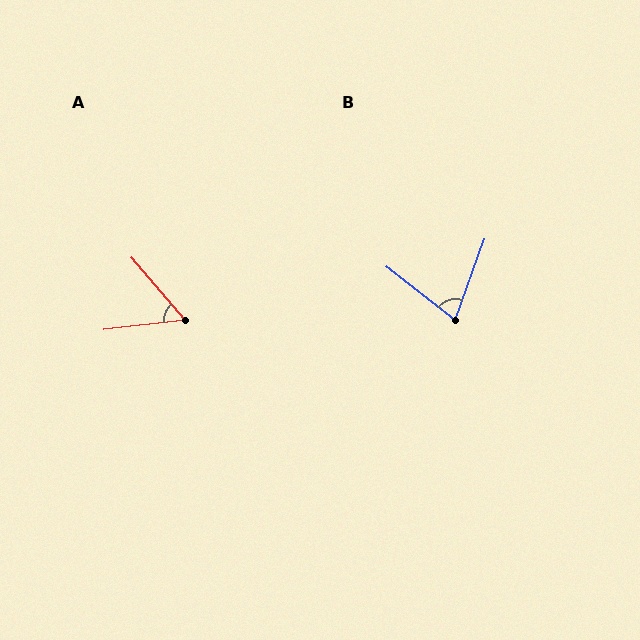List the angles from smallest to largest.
A (56°), B (72°).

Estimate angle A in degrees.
Approximately 56 degrees.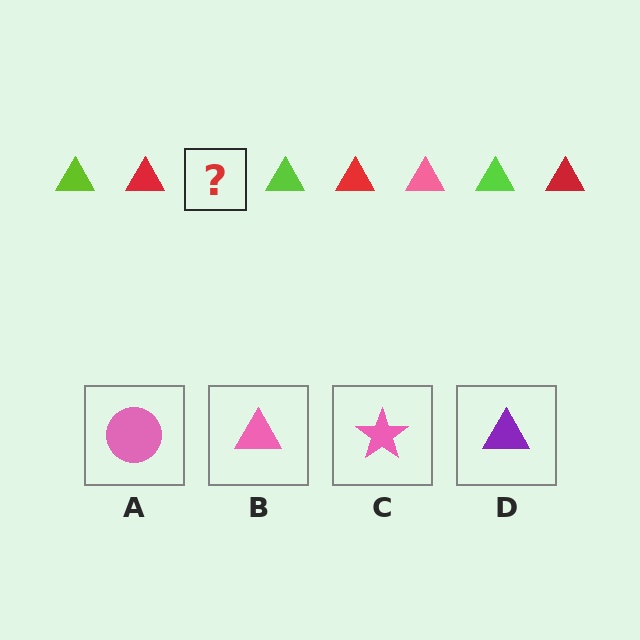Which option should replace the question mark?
Option B.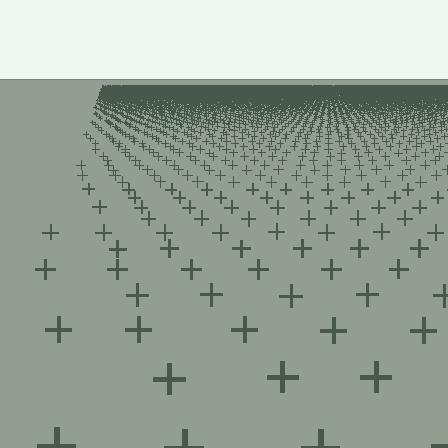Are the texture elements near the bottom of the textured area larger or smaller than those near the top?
Larger. Near the bottom, elements are closer to the viewer and appear at a bigger on-screen size.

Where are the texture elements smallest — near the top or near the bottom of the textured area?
Near the top.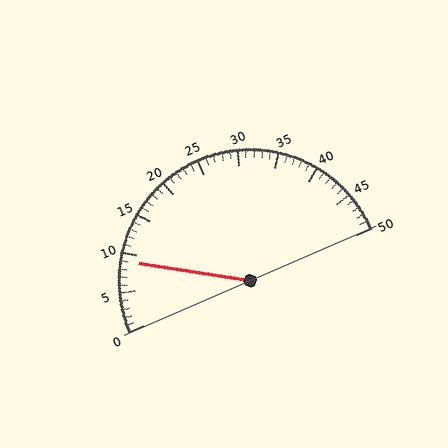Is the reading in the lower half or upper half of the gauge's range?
The reading is in the lower half of the range (0 to 50).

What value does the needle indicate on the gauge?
The needle indicates approximately 9.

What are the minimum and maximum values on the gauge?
The gauge ranges from 0 to 50.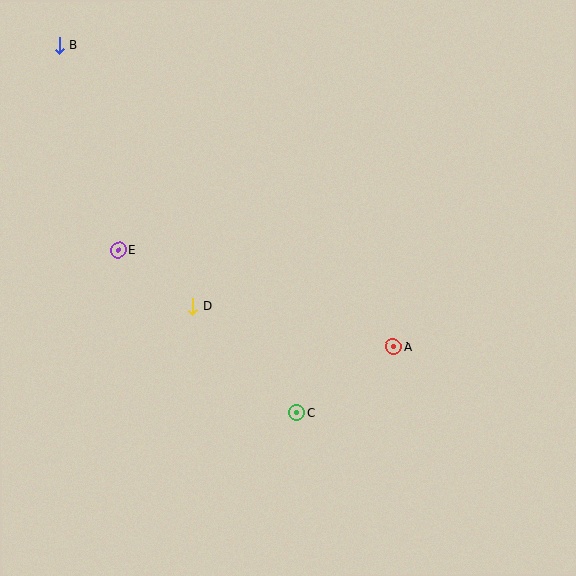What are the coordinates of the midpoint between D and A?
The midpoint between D and A is at (293, 326).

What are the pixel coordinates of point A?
Point A is at (393, 347).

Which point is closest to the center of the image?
Point D at (193, 306) is closest to the center.